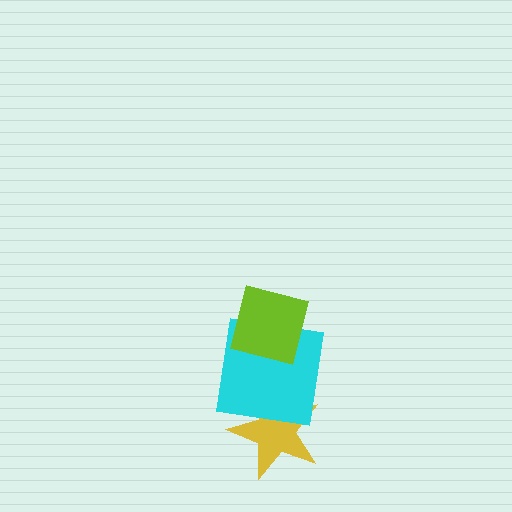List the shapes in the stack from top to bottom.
From top to bottom: the lime square, the cyan square, the yellow star.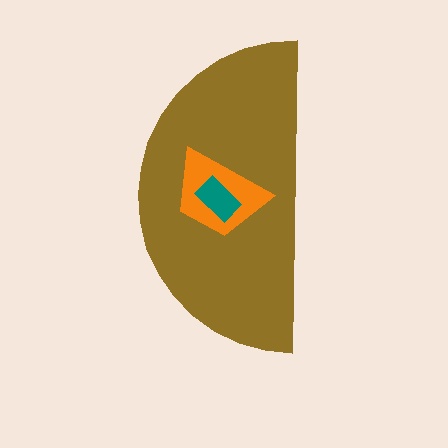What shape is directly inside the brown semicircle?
The orange trapezoid.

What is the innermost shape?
The teal rectangle.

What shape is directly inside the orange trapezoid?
The teal rectangle.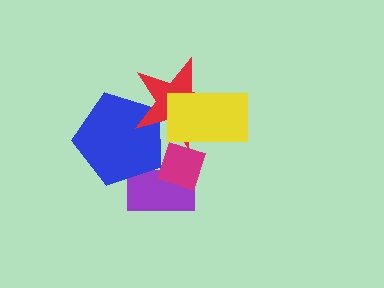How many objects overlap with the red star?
3 objects overlap with the red star.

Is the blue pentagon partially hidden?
Yes, it is partially covered by another shape.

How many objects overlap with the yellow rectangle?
2 objects overlap with the yellow rectangle.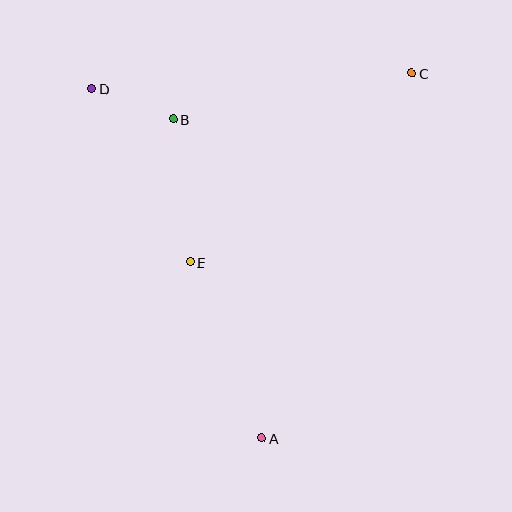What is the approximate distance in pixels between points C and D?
The distance between C and D is approximately 320 pixels.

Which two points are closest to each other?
Points B and D are closest to each other.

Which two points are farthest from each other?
Points A and C are farthest from each other.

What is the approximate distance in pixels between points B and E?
The distance between B and E is approximately 144 pixels.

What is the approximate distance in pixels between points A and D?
The distance between A and D is approximately 389 pixels.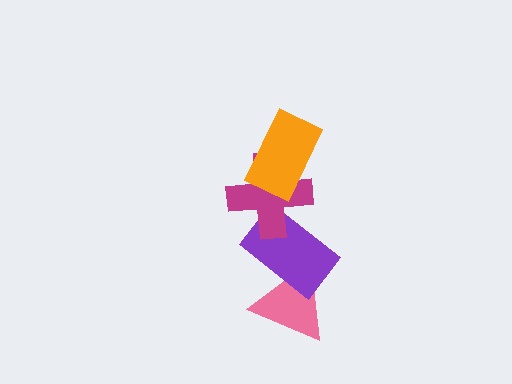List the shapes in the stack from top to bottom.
From top to bottom: the orange rectangle, the magenta cross, the purple rectangle, the pink triangle.